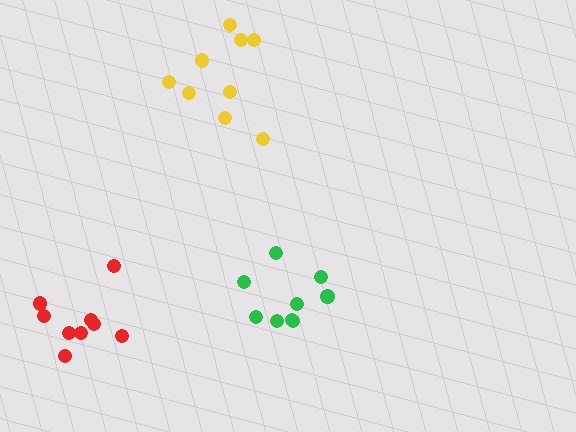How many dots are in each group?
Group 1: 9 dots, Group 2: 9 dots, Group 3: 9 dots (27 total).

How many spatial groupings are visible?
There are 3 spatial groupings.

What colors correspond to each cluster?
The clusters are colored: green, red, yellow.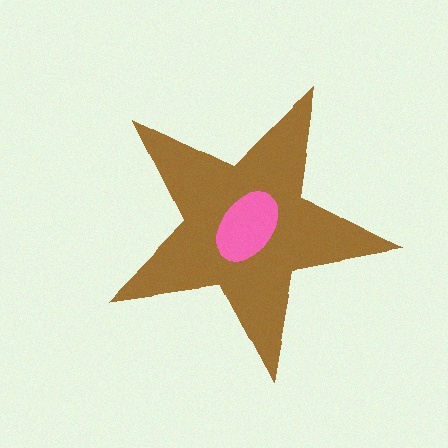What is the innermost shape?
The pink ellipse.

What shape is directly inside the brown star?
The pink ellipse.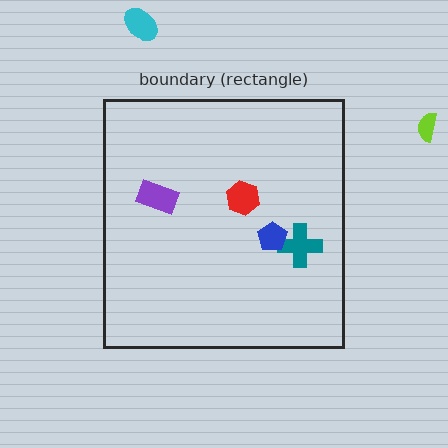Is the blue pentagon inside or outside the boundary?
Inside.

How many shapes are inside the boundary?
4 inside, 2 outside.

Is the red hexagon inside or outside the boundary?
Inside.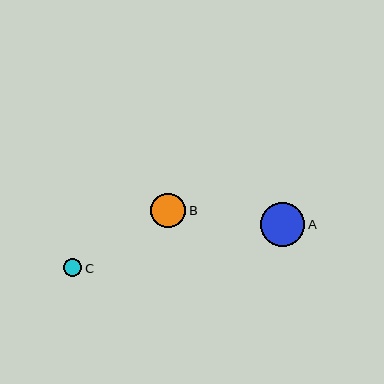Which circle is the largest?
Circle A is the largest with a size of approximately 44 pixels.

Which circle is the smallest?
Circle C is the smallest with a size of approximately 18 pixels.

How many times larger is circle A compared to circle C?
Circle A is approximately 2.4 times the size of circle C.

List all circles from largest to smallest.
From largest to smallest: A, B, C.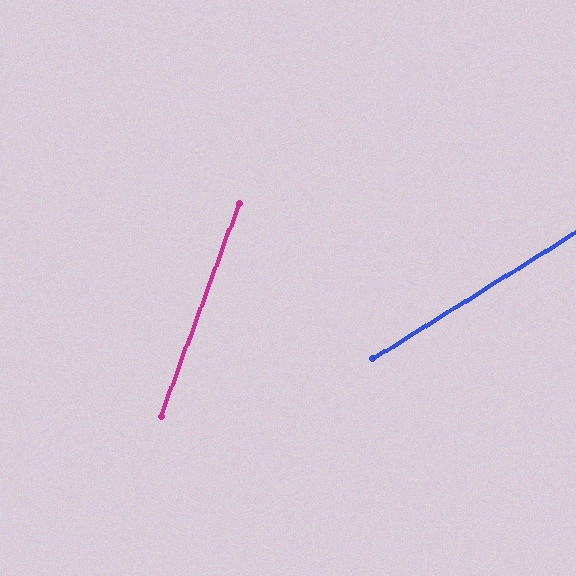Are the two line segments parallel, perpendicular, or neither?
Neither parallel nor perpendicular — they differ by about 38°.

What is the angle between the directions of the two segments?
Approximately 38 degrees.